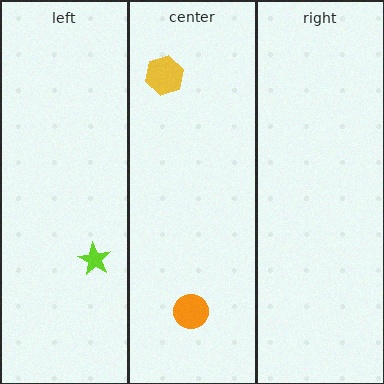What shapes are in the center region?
The orange circle, the yellow hexagon.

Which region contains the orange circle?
The center region.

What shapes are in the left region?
The lime star.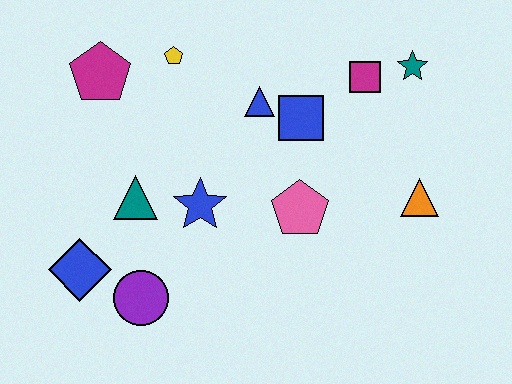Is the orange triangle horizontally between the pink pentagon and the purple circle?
No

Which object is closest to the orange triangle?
The pink pentagon is closest to the orange triangle.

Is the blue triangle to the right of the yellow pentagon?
Yes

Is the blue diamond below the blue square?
Yes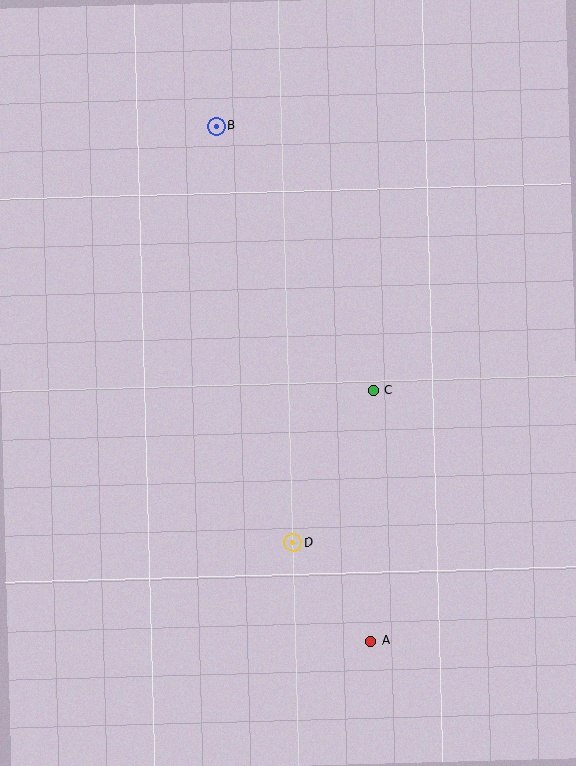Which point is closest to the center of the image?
Point C at (373, 391) is closest to the center.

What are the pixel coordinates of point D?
Point D is at (293, 542).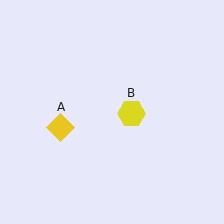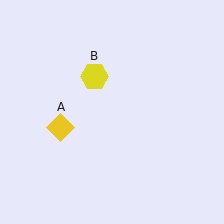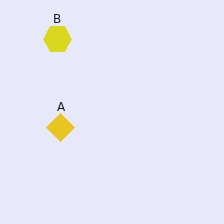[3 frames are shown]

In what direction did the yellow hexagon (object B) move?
The yellow hexagon (object B) moved up and to the left.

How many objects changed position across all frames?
1 object changed position: yellow hexagon (object B).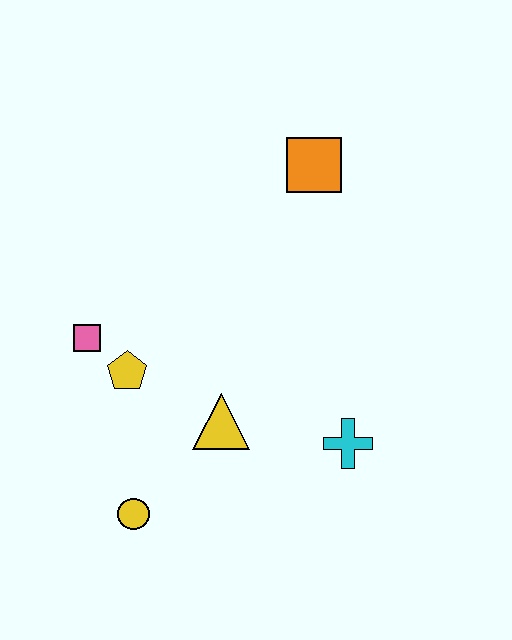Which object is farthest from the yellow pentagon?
The orange square is farthest from the yellow pentagon.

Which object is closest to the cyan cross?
The yellow triangle is closest to the cyan cross.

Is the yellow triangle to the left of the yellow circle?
No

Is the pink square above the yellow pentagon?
Yes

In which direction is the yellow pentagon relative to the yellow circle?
The yellow pentagon is above the yellow circle.